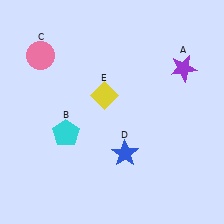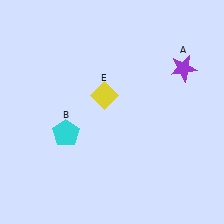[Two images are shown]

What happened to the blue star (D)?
The blue star (D) was removed in Image 2. It was in the bottom-right area of Image 1.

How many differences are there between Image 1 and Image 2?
There are 2 differences between the two images.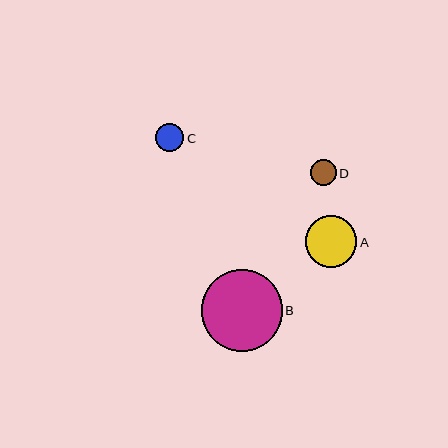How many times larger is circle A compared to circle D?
Circle A is approximately 2.0 times the size of circle D.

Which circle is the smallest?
Circle D is the smallest with a size of approximately 26 pixels.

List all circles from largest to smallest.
From largest to smallest: B, A, C, D.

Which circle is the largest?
Circle B is the largest with a size of approximately 81 pixels.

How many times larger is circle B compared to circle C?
Circle B is approximately 2.9 times the size of circle C.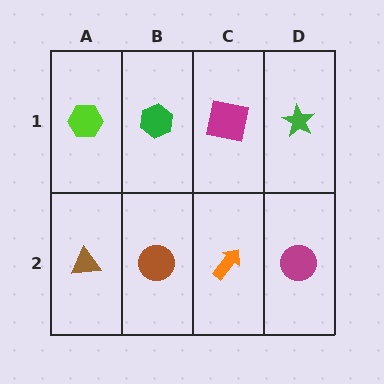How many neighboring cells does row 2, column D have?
2.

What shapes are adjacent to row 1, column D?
A magenta circle (row 2, column D), a magenta square (row 1, column C).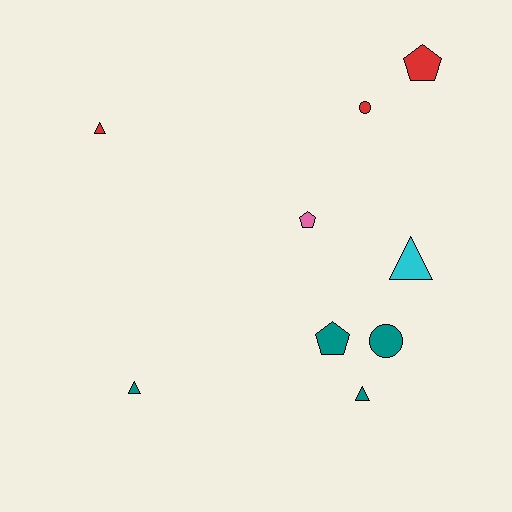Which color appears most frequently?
Teal, with 4 objects.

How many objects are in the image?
There are 9 objects.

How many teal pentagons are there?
There is 1 teal pentagon.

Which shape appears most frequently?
Triangle, with 4 objects.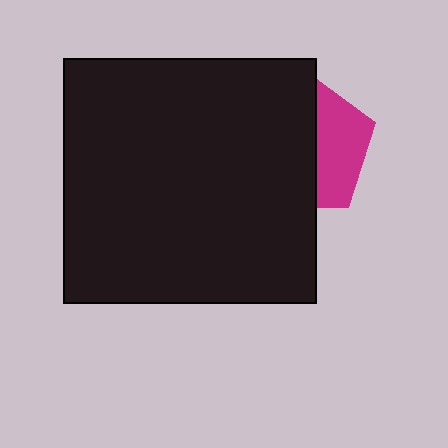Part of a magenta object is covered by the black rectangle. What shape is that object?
It is a pentagon.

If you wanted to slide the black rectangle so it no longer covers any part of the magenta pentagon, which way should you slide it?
Slide it left — that is the most direct way to separate the two shapes.